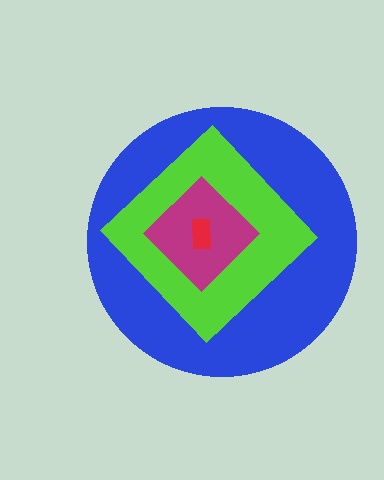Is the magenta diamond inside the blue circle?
Yes.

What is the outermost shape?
The blue circle.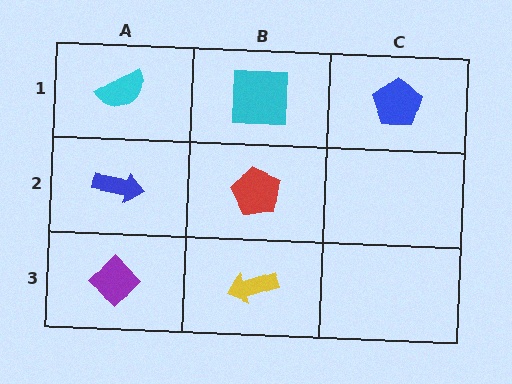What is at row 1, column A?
A cyan semicircle.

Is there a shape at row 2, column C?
No, that cell is empty.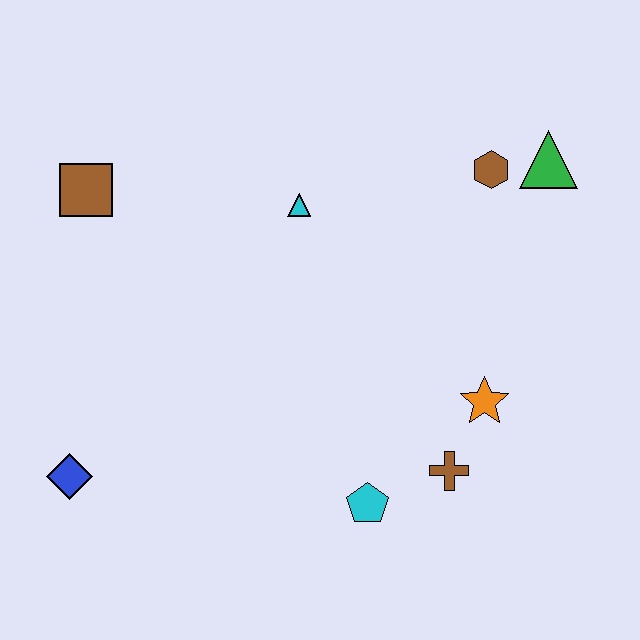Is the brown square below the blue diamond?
No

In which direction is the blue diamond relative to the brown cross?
The blue diamond is to the left of the brown cross.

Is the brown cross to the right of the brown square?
Yes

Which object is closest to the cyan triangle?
The brown hexagon is closest to the cyan triangle.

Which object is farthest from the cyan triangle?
The blue diamond is farthest from the cyan triangle.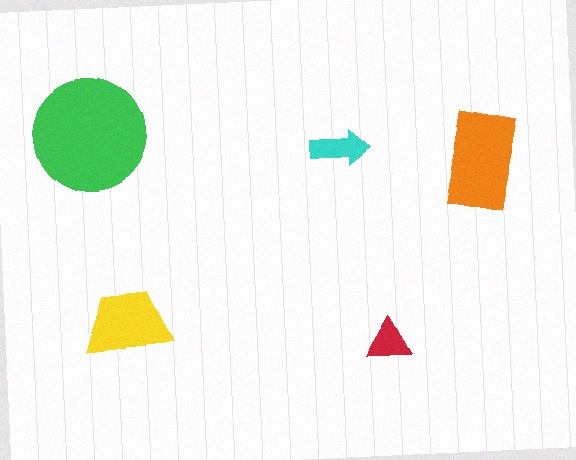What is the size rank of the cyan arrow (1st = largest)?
4th.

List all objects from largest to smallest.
The green circle, the orange rectangle, the yellow trapezoid, the cyan arrow, the red triangle.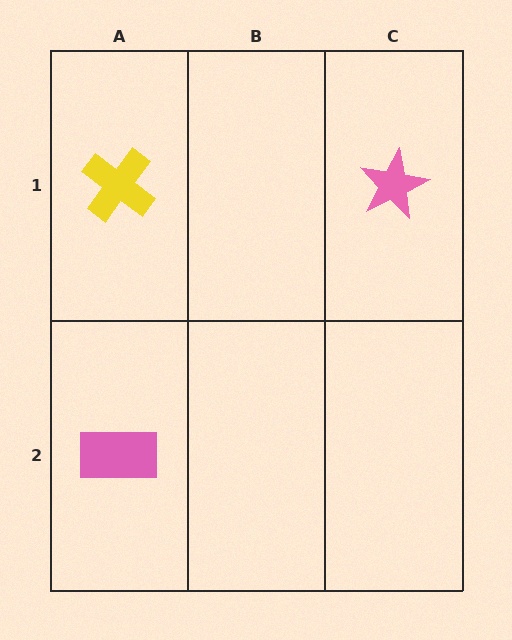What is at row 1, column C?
A pink star.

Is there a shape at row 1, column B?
No, that cell is empty.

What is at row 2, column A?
A pink rectangle.